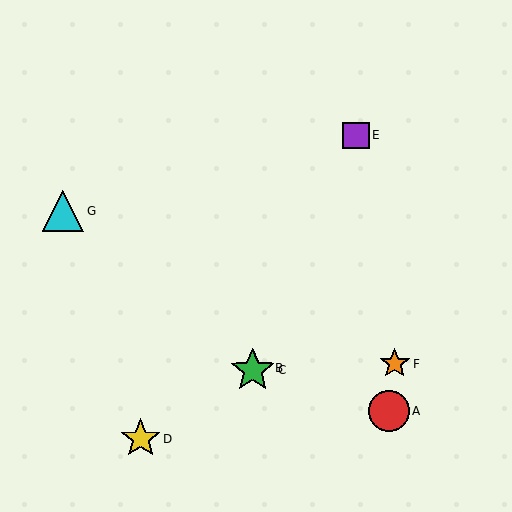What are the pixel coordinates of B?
Object B is at (254, 368).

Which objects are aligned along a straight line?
Objects B, C, E are aligned along a straight line.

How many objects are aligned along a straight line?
3 objects (B, C, E) are aligned along a straight line.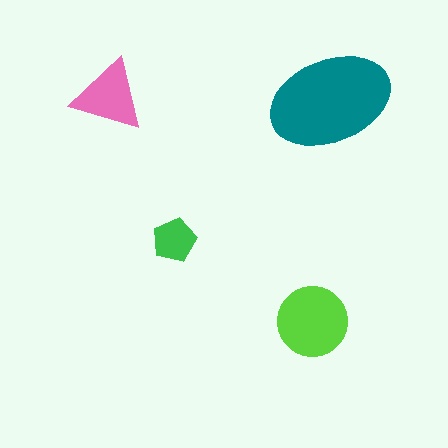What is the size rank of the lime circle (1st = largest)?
2nd.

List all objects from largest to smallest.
The teal ellipse, the lime circle, the pink triangle, the green pentagon.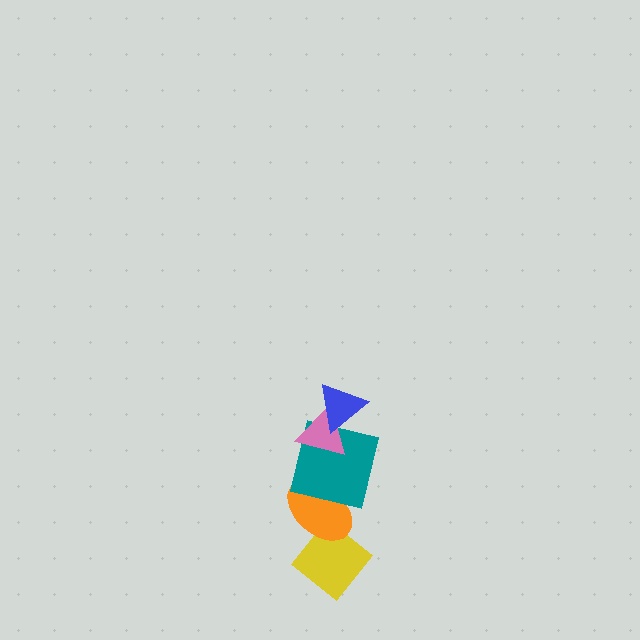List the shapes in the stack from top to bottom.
From top to bottom: the blue triangle, the pink triangle, the teal square, the orange ellipse, the yellow diamond.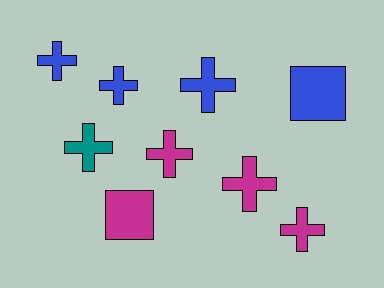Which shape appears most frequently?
Cross, with 7 objects.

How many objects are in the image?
There are 9 objects.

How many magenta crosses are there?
There are 3 magenta crosses.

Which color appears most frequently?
Blue, with 4 objects.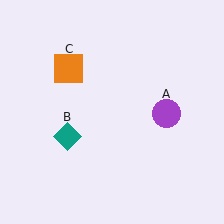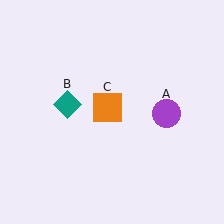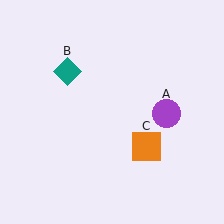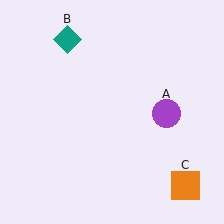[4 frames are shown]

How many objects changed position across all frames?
2 objects changed position: teal diamond (object B), orange square (object C).